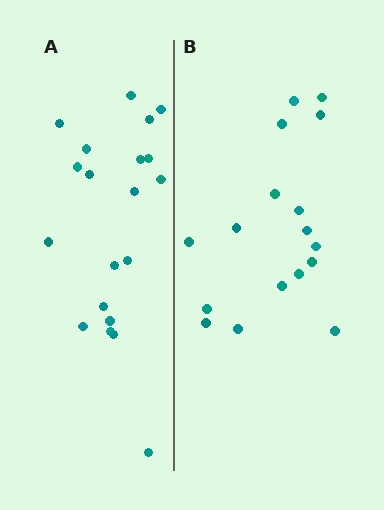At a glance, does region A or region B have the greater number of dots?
Region A (the left region) has more dots.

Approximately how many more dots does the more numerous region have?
Region A has just a few more — roughly 2 or 3 more dots than region B.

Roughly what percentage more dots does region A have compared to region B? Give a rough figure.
About 20% more.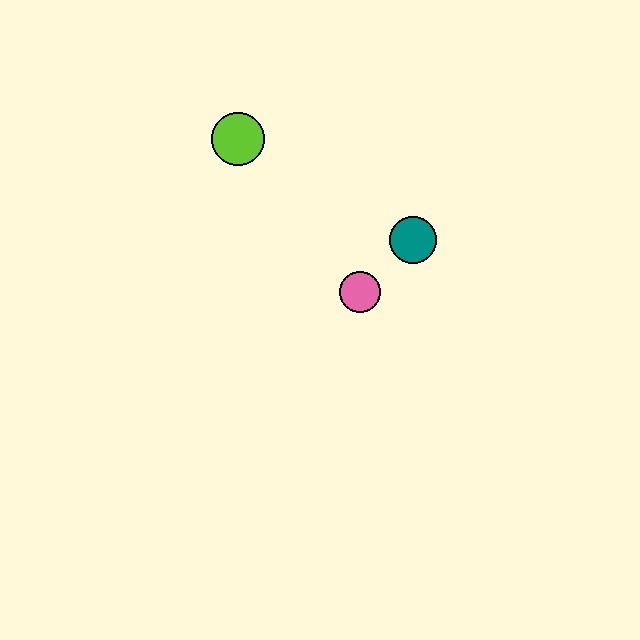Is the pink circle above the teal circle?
No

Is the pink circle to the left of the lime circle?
No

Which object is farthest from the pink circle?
The lime circle is farthest from the pink circle.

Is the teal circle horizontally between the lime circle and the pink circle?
No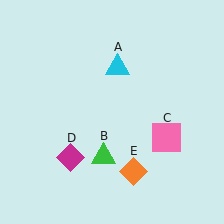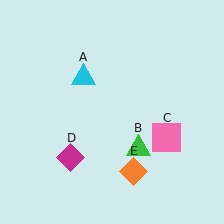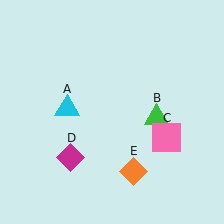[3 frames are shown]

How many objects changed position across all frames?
2 objects changed position: cyan triangle (object A), green triangle (object B).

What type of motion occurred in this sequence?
The cyan triangle (object A), green triangle (object B) rotated counterclockwise around the center of the scene.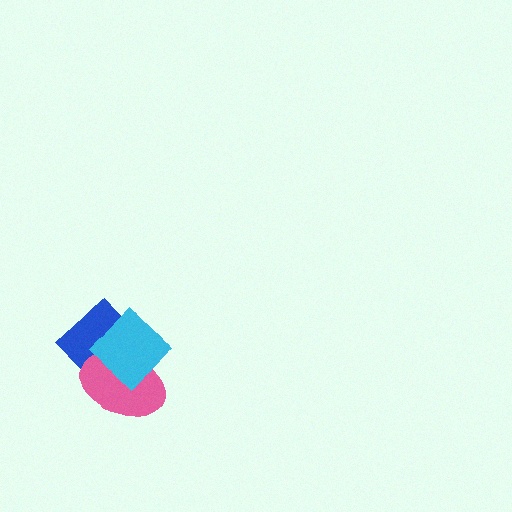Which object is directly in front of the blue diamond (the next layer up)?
The pink ellipse is directly in front of the blue diamond.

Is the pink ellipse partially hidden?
Yes, it is partially covered by another shape.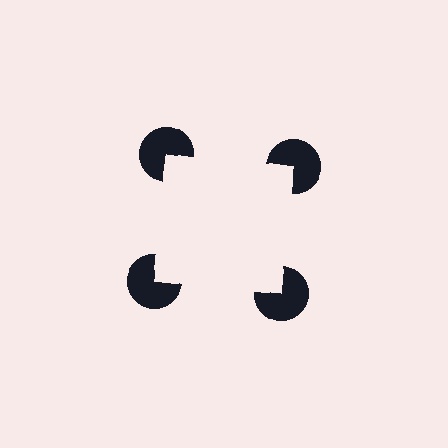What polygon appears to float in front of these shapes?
An illusory square — its edges are inferred from the aligned wedge cuts in the pac-man discs, not physically drawn.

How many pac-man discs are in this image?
There are 4 — one at each vertex of the illusory square.